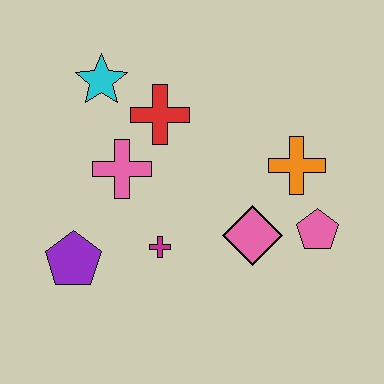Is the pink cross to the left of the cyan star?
No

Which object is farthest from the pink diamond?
The cyan star is farthest from the pink diamond.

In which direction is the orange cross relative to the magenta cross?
The orange cross is to the right of the magenta cross.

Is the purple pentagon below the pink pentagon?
Yes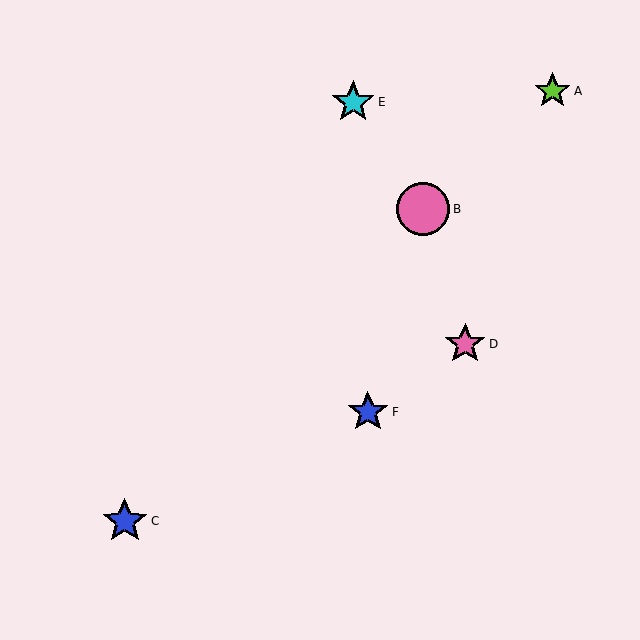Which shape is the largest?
The pink circle (labeled B) is the largest.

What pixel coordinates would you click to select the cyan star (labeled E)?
Click at (353, 102) to select the cyan star E.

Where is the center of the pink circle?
The center of the pink circle is at (423, 209).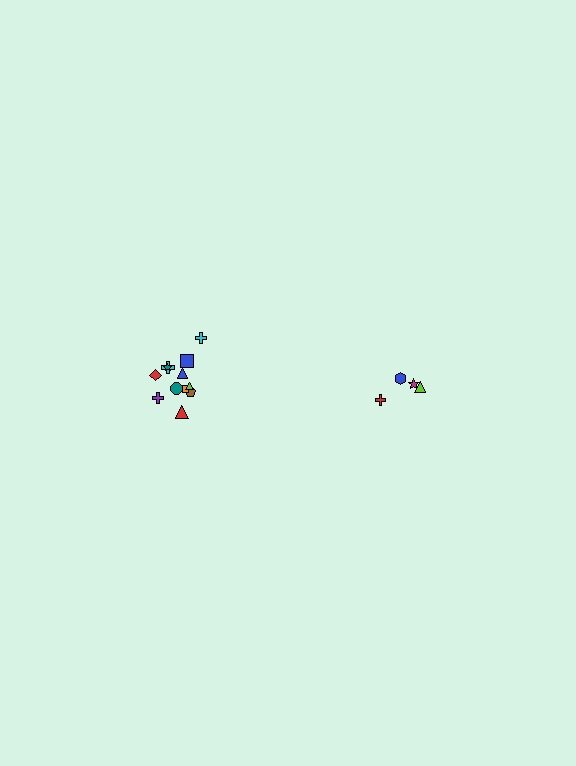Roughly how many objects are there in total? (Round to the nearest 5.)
Roughly 15 objects in total.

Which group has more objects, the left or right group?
The left group.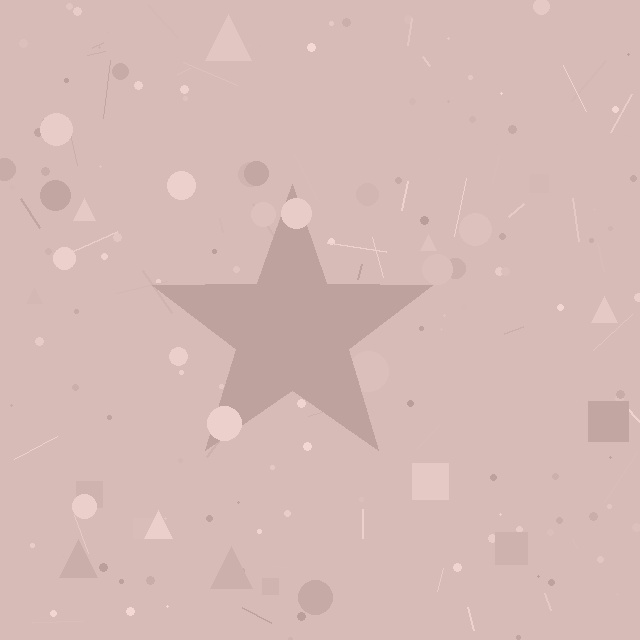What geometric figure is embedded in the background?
A star is embedded in the background.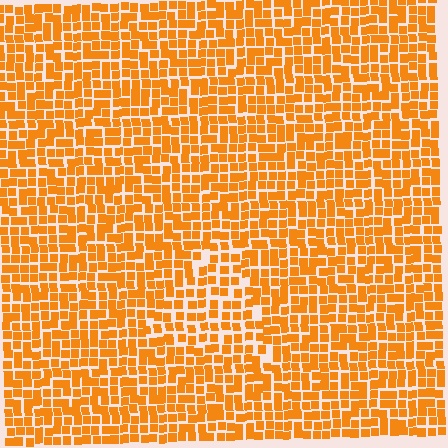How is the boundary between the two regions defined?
The boundary is defined by a change in element density (approximately 1.4x ratio). All elements are the same color, size, and shape.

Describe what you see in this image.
The image contains small orange elements arranged at two different densities. A triangle-shaped region is visible where the elements are less densely packed than the surrounding area.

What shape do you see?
I see a triangle.